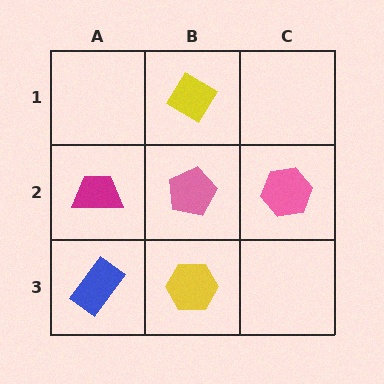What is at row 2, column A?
A magenta trapezoid.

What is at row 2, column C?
A pink hexagon.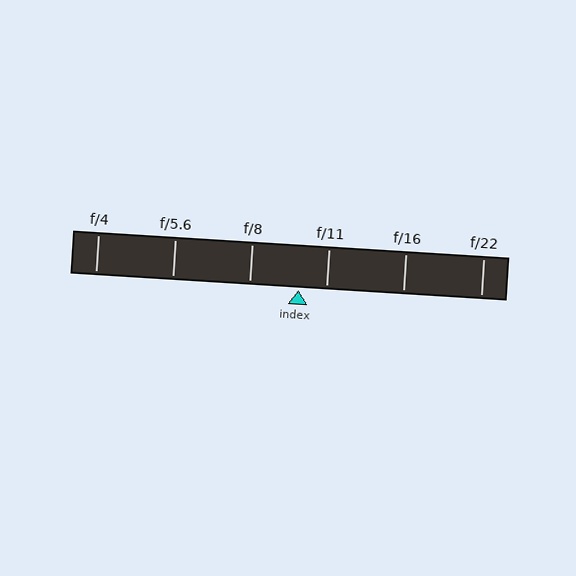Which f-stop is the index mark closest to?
The index mark is closest to f/11.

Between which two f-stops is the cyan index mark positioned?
The index mark is between f/8 and f/11.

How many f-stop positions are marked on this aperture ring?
There are 6 f-stop positions marked.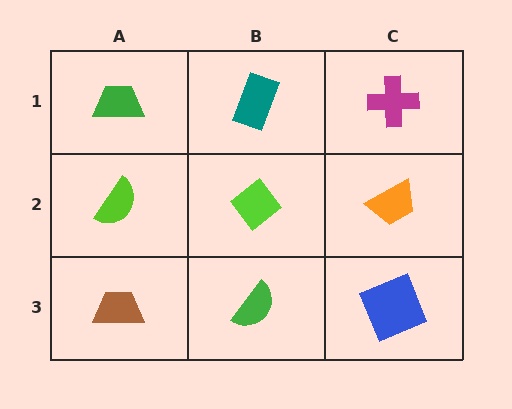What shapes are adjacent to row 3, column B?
A lime diamond (row 2, column B), a brown trapezoid (row 3, column A), a blue square (row 3, column C).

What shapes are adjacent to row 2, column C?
A magenta cross (row 1, column C), a blue square (row 3, column C), a lime diamond (row 2, column B).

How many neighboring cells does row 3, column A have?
2.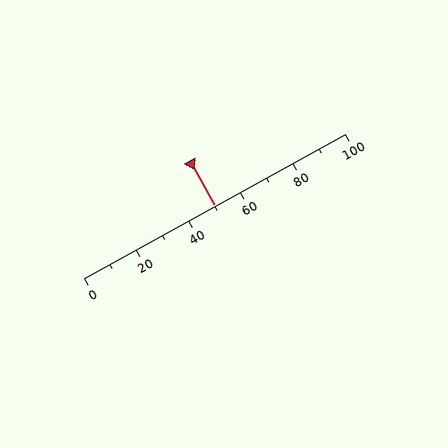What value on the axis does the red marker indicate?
The marker indicates approximately 50.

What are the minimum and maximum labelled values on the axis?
The axis runs from 0 to 100.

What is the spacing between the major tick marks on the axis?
The major ticks are spaced 20 apart.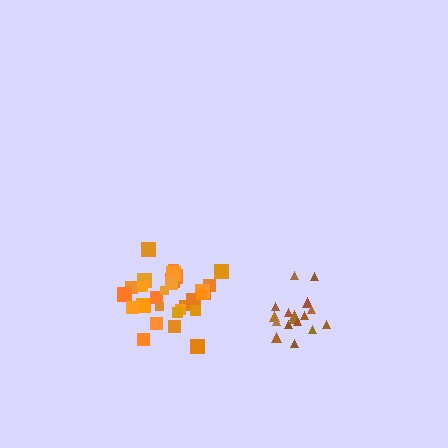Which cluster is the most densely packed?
Orange.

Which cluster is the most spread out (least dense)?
Brown.